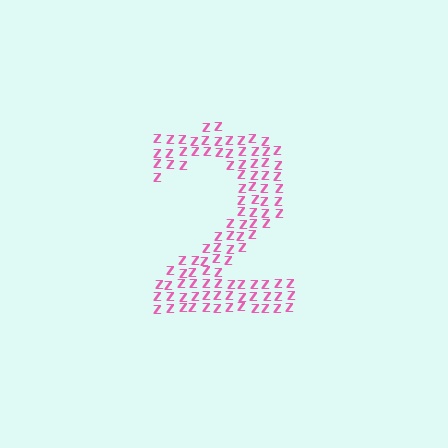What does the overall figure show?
The overall figure shows the digit 2.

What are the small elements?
The small elements are letter Z's.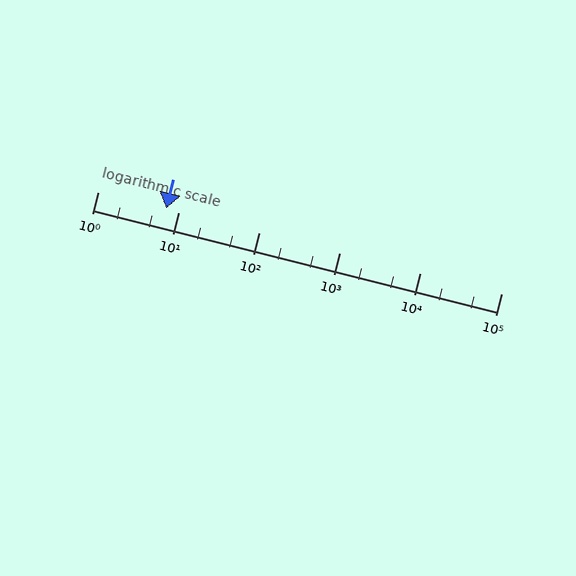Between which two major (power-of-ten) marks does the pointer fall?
The pointer is between 1 and 10.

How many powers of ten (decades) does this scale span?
The scale spans 5 decades, from 1 to 100000.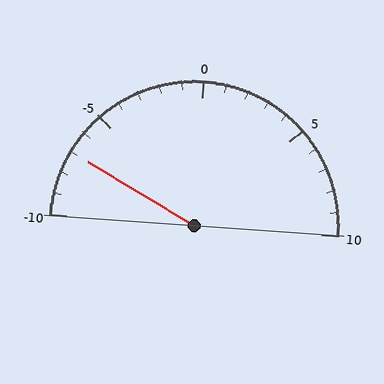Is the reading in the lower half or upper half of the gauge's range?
The reading is in the lower half of the range (-10 to 10).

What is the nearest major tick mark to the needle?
The nearest major tick mark is -5.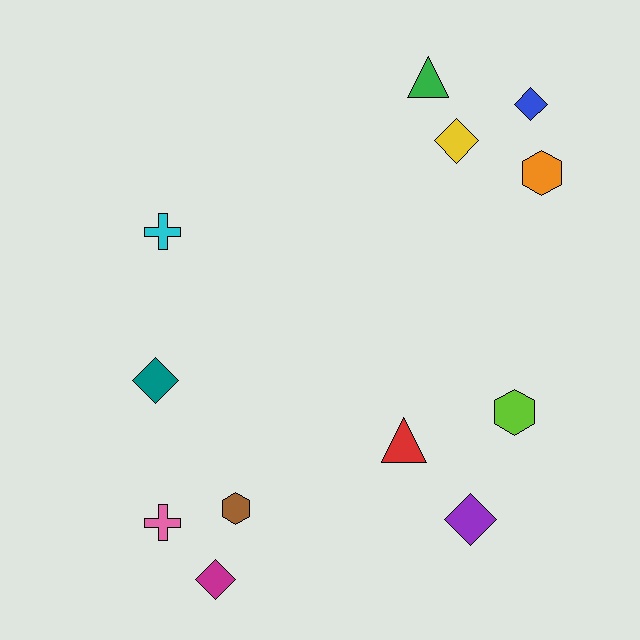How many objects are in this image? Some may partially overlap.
There are 12 objects.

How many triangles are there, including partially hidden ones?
There are 2 triangles.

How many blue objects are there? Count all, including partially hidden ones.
There is 1 blue object.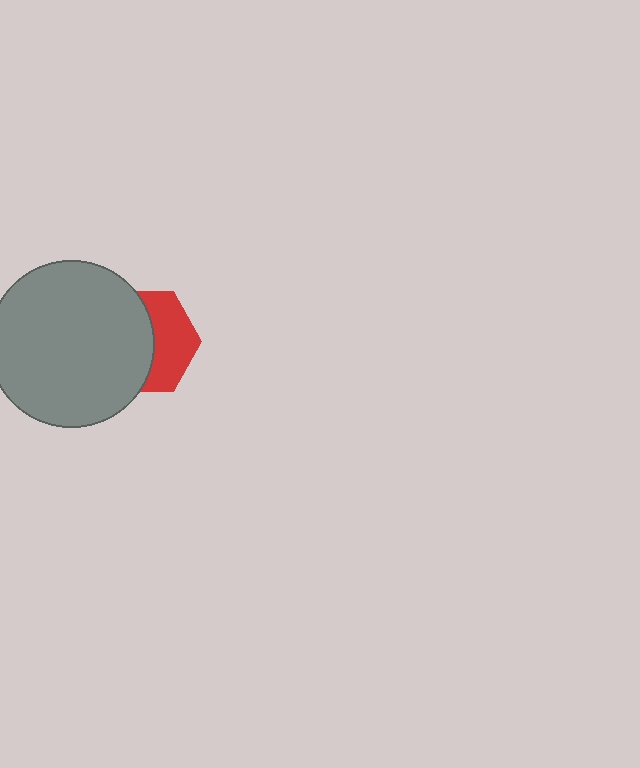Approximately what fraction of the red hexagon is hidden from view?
Roughly 56% of the red hexagon is hidden behind the gray circle.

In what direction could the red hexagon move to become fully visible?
The red hexagon could move right. That would shift it out from behind the gray circle entirely.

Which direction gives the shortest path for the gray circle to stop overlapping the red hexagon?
Moving left gives the shortest separation.